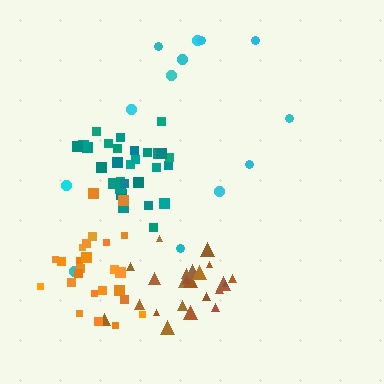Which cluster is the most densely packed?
Teal.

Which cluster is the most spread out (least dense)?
Cyan.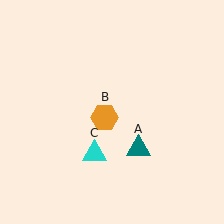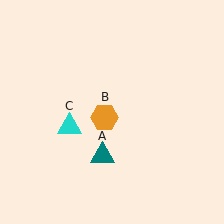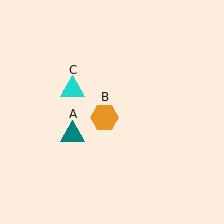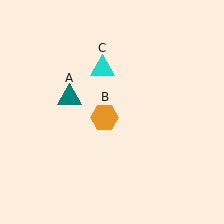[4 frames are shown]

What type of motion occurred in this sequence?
The teal triangle (object A), cyan triangle (object C) rotated clockwise around the center of the scene.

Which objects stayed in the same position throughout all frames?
Orange hexagon (object B) remained stationary.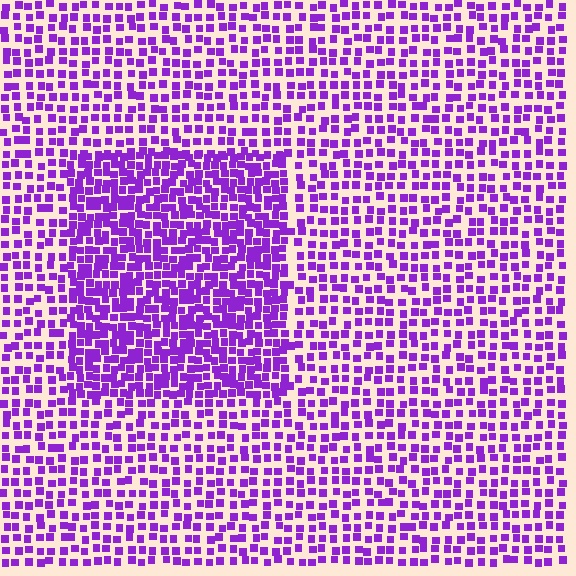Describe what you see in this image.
The image contains small purple elements arranged at two different densities. A rectangle-shaped region is visible where the elements are more densely packed than the surrounding area.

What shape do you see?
I see a rectangle.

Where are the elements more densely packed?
The elements are more densely packed inside the rectangle boundary.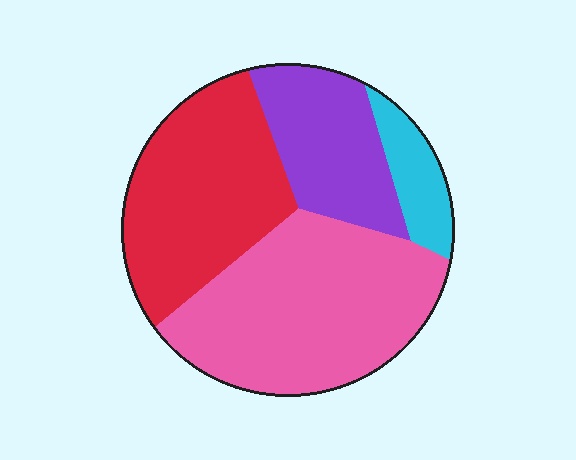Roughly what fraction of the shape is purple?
Purple takes up about one fifth (1/5) of the shape.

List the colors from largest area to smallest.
From largest to smallest: pink, red, purple, cyan.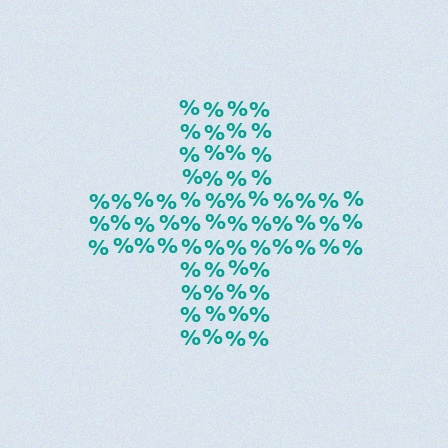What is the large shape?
The large shape is a cross.